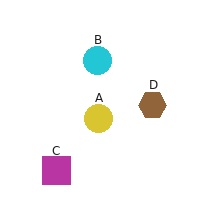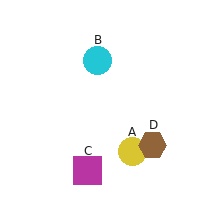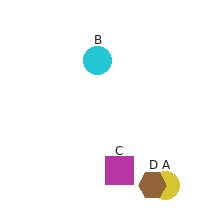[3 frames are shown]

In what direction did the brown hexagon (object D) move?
The brown hexagon (object D) moved down.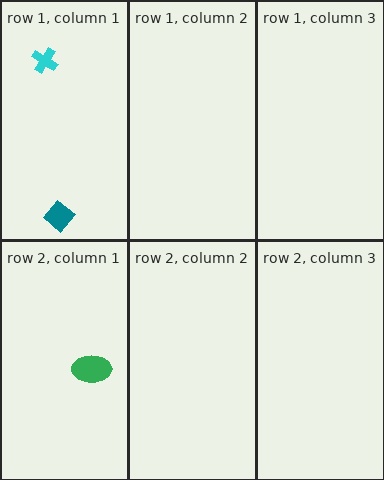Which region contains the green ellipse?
The row 2, column 1 region.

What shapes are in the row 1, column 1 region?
The teal diamond, the cyan cross.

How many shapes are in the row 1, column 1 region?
2.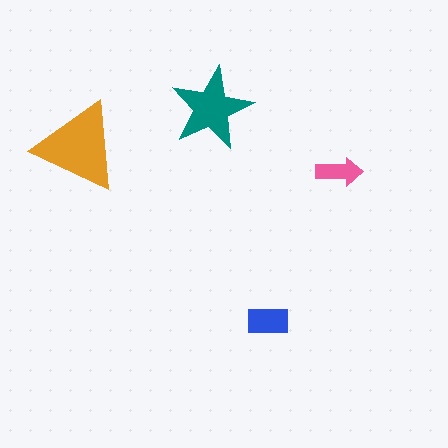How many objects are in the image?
There are 4 objects in the image.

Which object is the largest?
The orange triangle.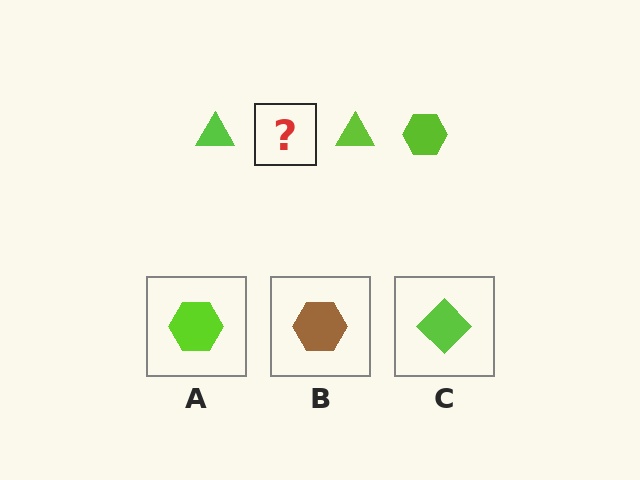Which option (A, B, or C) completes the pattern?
A.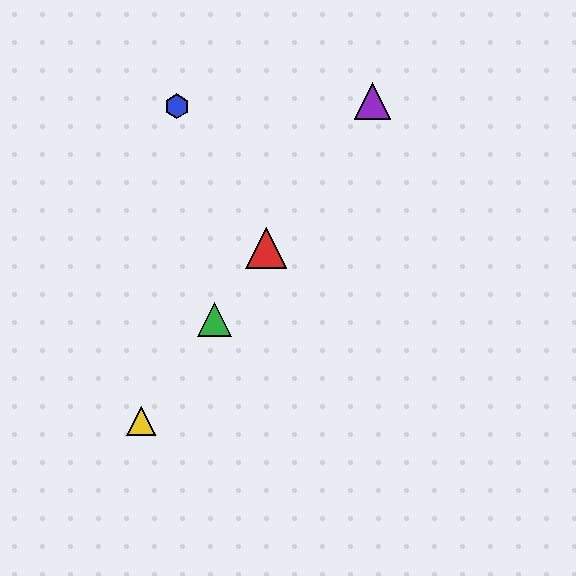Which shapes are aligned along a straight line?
The red triangle, the green triangle, the yellow triangle, the purple triangle are aligned along a straight line.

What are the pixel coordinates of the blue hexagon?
The blue hexagon is at (177, 106).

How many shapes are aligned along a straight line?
4 shapes (the red triangle, the green triangle, the yellow triangle, the purple triangle) are aligned along a straight line.